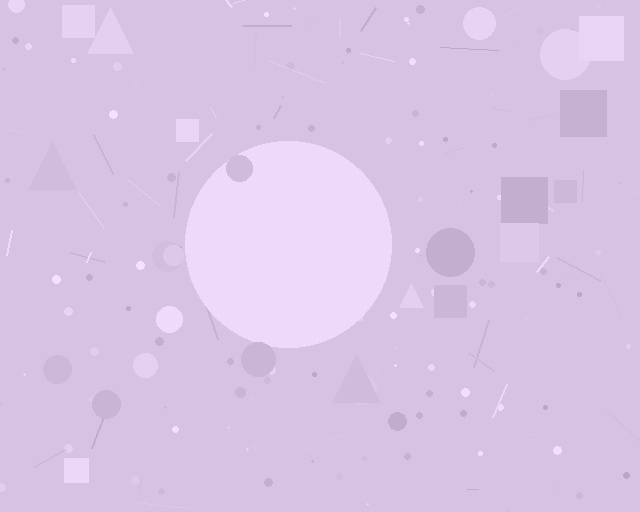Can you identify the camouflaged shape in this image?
The camouflaged shape is a circle.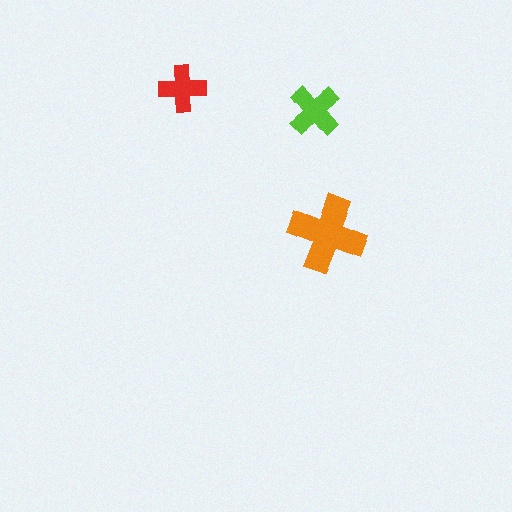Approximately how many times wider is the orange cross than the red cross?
About 1.5 times wider.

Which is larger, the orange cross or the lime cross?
The orange one.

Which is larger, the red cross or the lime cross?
The lime one.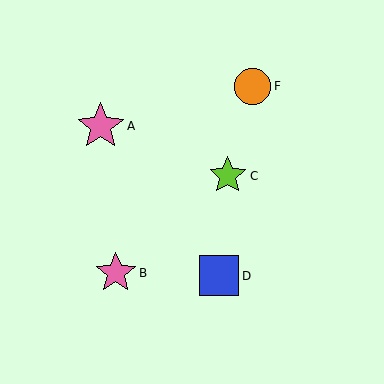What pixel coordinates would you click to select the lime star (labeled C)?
Click at (228, 176) to select the lime star C.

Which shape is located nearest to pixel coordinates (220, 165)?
The lime star (labeled C) at (228, 176) is nearest to that location.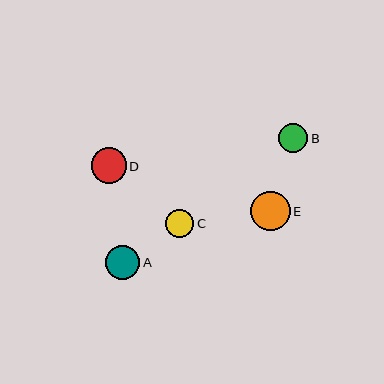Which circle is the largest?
Circle E is the largest with a size of approximately 39 pixels.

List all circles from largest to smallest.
From largest to smallest: E, D, A, B, C.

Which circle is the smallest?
Circle C is the smallest with a size of approximately 28 pixels.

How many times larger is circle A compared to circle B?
Circle A is approximately 1.2 times the size of circle B.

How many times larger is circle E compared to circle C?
Circle E is approximately 1.4 times the size of circle C.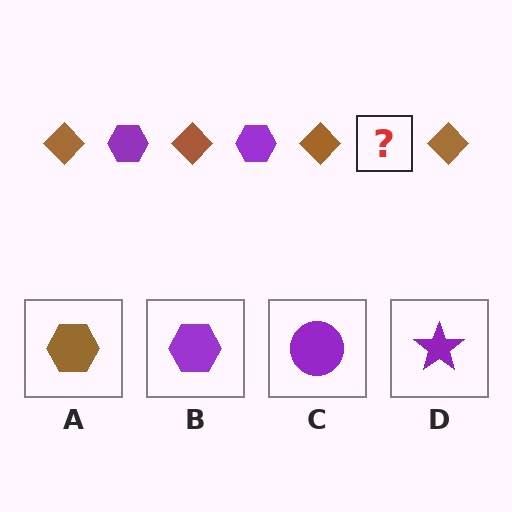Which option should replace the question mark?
Option B.